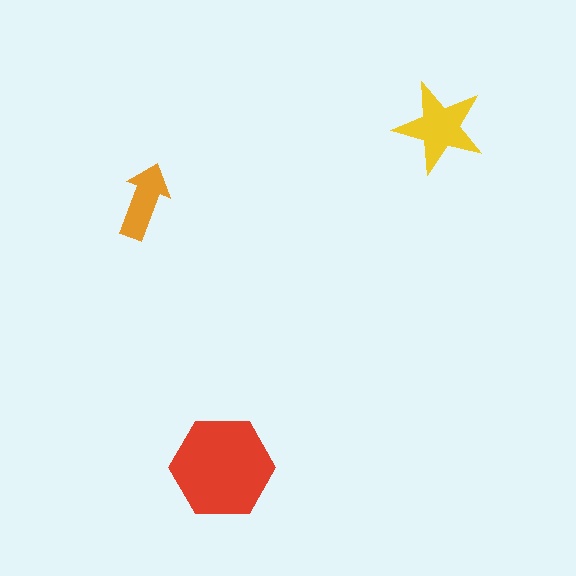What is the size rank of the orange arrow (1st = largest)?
3rd.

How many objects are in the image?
There are 3 objects in the image.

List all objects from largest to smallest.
The red hexagon, the yellow star, the orange arrow.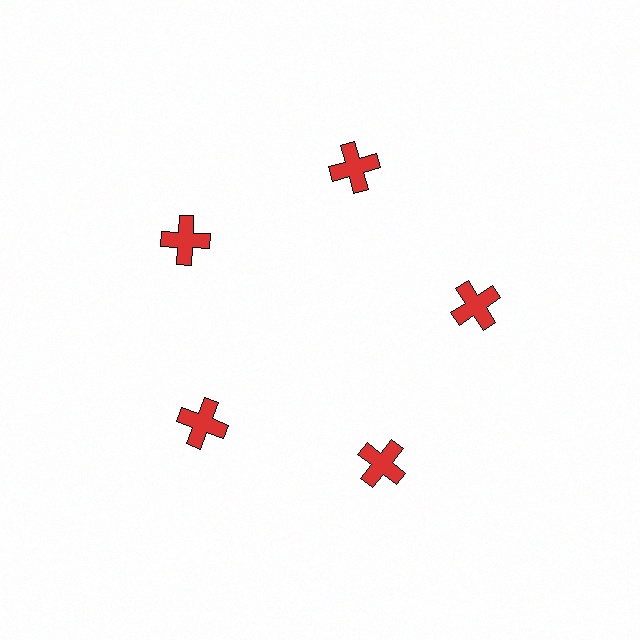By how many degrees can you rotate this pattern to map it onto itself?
The pattern maps onto itself every 72 degrees of rotation.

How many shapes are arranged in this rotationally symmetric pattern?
There are 5 shapes, arranged in 5 groups of 1.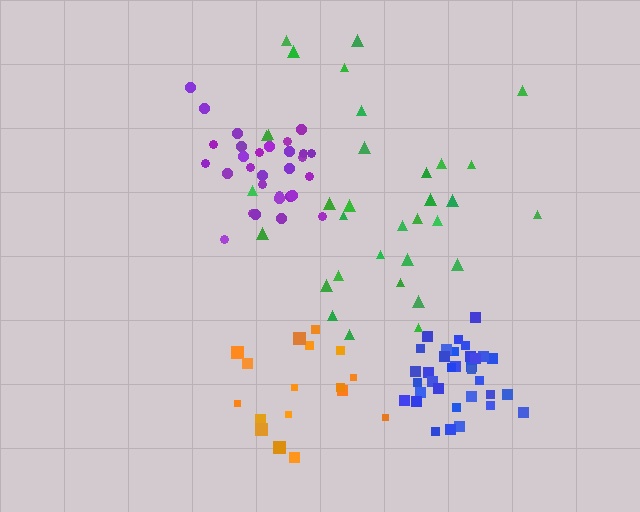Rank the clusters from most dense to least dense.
blue, purple, orange, green.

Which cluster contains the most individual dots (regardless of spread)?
Blue (34).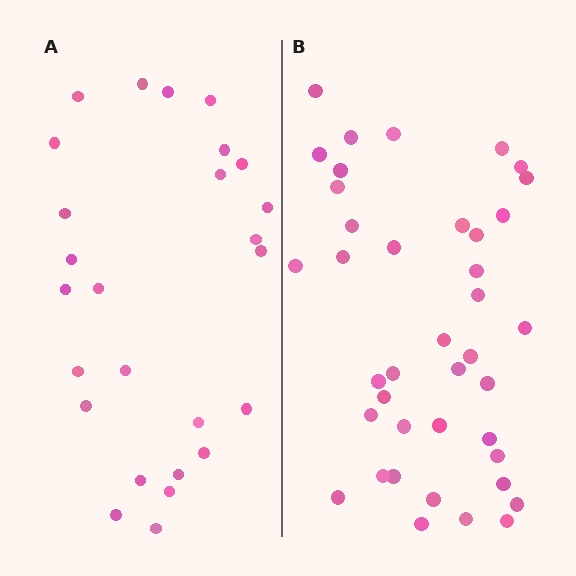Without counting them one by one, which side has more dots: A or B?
Region B (the right region) has more dots.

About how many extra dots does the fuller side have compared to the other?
Region B has approximately 15 more dots than region A.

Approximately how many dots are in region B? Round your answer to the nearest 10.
About 40 dots.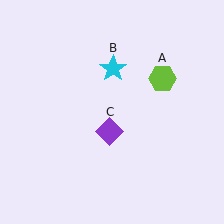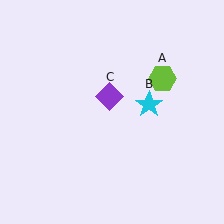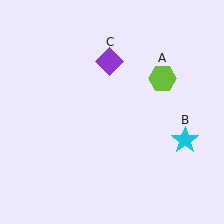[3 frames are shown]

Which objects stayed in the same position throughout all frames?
Lime hexagon (object A) remained stationary.